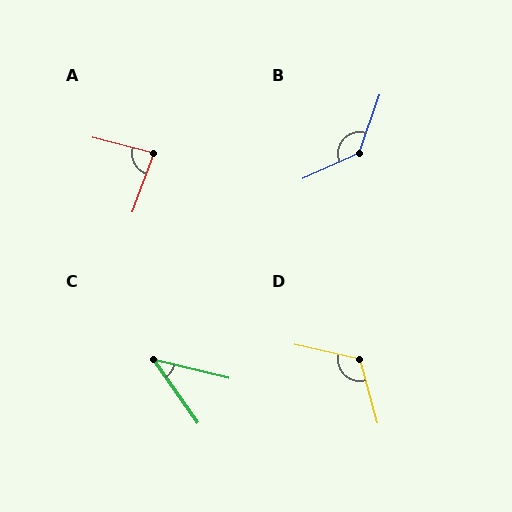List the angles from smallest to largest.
C (41°), A (84°), D (119°), B (134°).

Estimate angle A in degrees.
Approximately 84 degrees.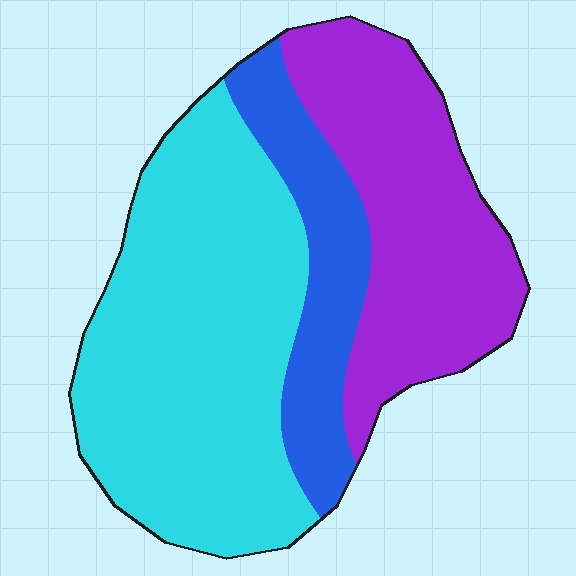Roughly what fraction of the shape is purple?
Purple covers around 30% of the shape.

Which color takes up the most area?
Cyan, at roughly 50%.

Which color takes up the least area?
Blue, at roughly 20%.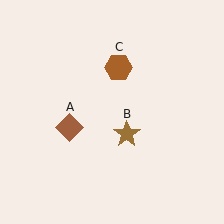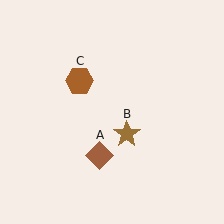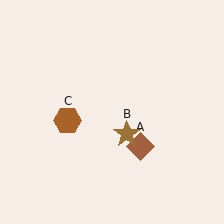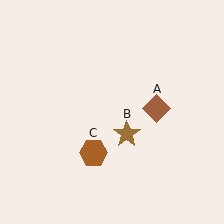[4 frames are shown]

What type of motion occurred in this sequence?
The brown diamond (object A), brown hexagon (object C) rotated counterclockwise around the center of the scene.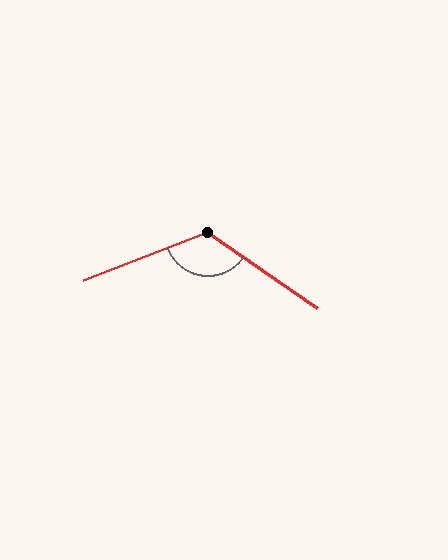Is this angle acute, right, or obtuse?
It is obtuse.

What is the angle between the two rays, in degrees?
Approximately 125 degrees.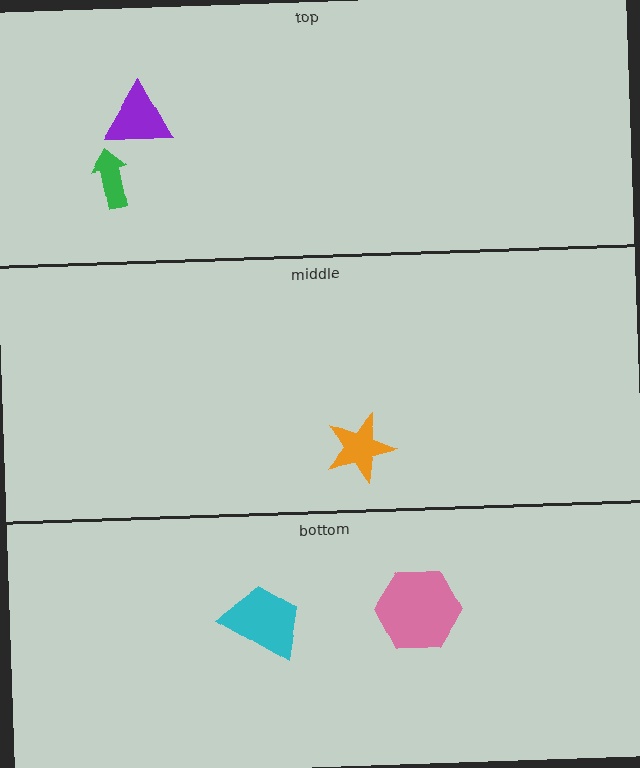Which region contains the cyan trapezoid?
The bottom region.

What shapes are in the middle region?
The orange star.